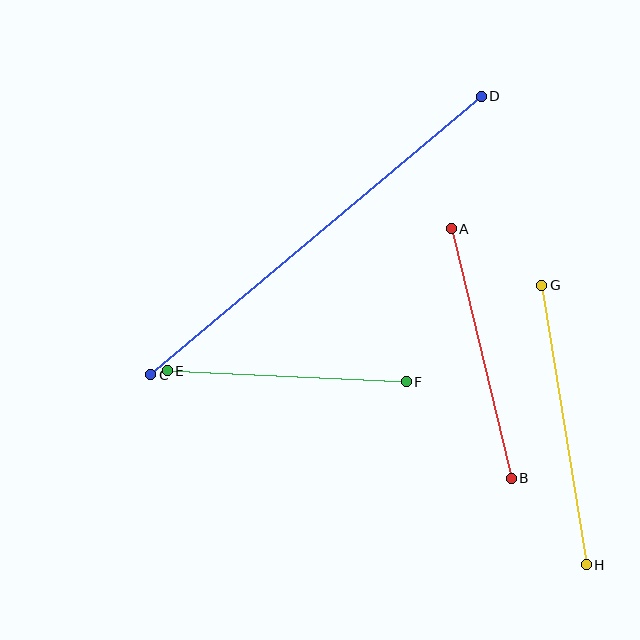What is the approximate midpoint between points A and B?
The midpoint is at approximately (481, 353) pixels.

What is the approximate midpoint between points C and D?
The midpoint is at approximately (316, 236) pixels.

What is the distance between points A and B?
The distance is approximately 257 pixels.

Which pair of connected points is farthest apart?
Points C and D are farthest apart.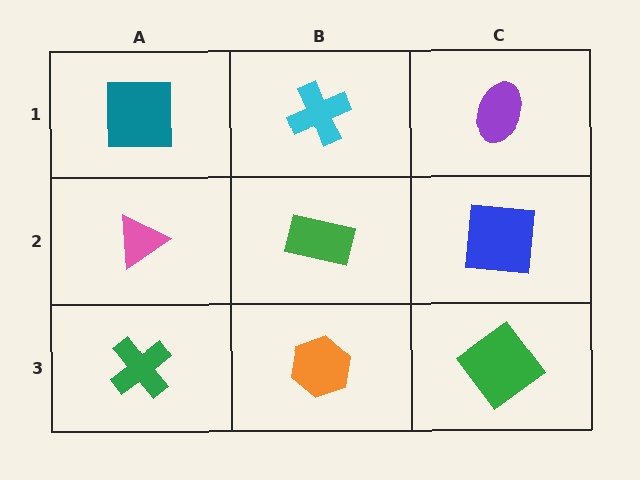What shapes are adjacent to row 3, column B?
A green rectangle (row 2, column B), a green cross (row 3, column A), a green diamond (row 3, column C).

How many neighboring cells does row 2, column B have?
4.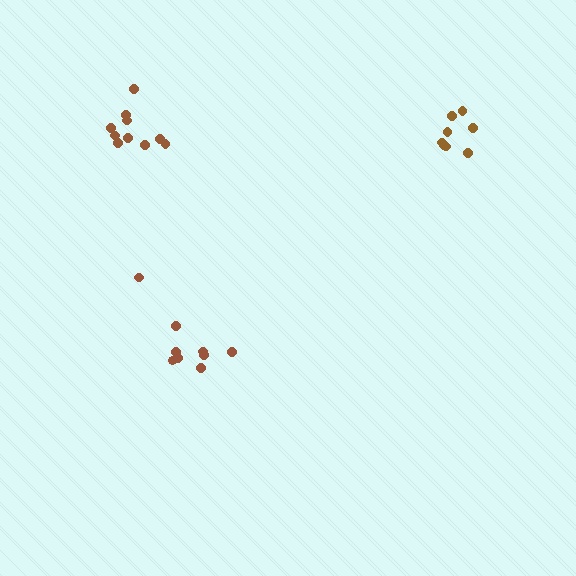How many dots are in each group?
Group 1: 8 dots, Group 2: 9 dots, Group 3: 10 dots (27 total).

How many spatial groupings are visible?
There are 3 spatial groupings.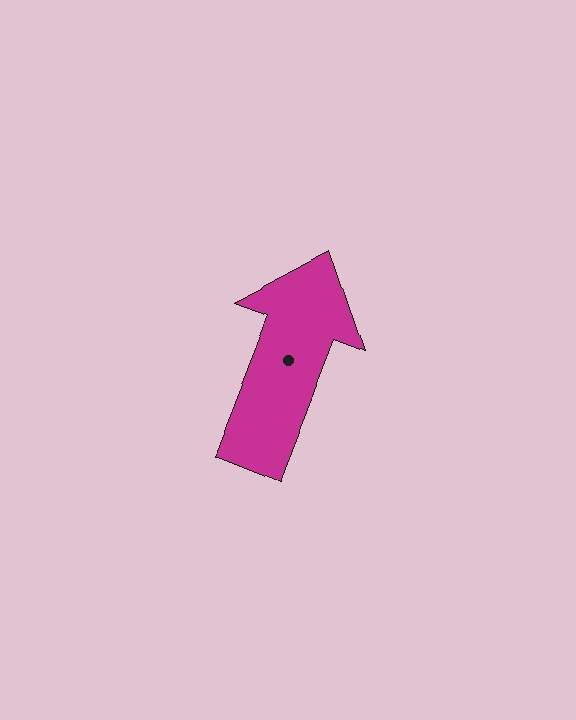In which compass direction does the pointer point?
North.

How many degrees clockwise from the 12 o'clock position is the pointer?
Approximately 21 degrees.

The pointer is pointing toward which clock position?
Roughly 1 o'clock.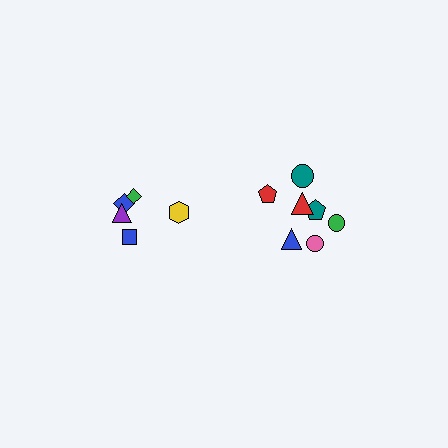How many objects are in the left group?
There are 5 objects.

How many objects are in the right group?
There are 7 objects.